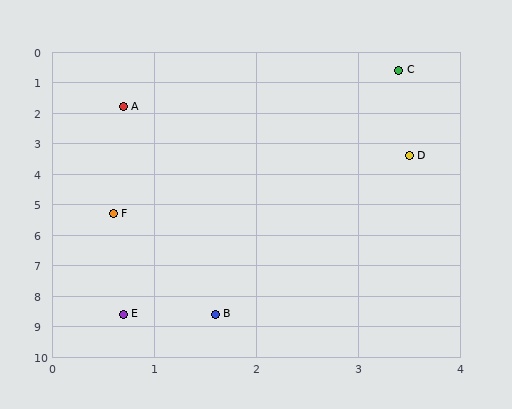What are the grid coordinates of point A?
Point A is at approximately (0.7, 1.8).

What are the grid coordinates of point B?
Point B is at approximately (1.6, 8.6).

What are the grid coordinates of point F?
Point F is at approximately (0.6, 5.3).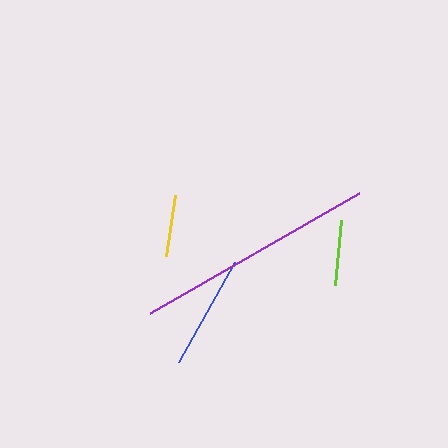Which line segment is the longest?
The purple line is the longest at approximately 241 pixels.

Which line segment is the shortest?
The yellow line is the shortest at approximately 61 pixels.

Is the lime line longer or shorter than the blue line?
The blue line is longer than the lime line.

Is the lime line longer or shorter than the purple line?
The purple line is longer than the lime line.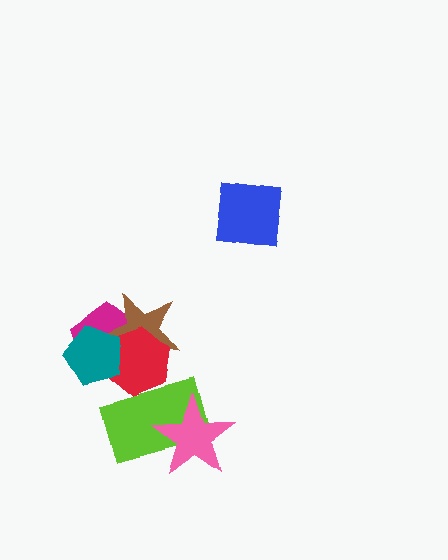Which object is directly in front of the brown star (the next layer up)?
The red hexagon is directly in front of the brown star.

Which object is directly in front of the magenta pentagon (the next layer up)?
The brown star is directly in front of the magenta pentagon.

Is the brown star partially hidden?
Yes, it is partially covered by another shape.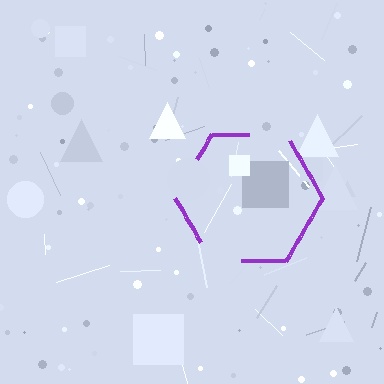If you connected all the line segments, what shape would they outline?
They would outline a hexagon.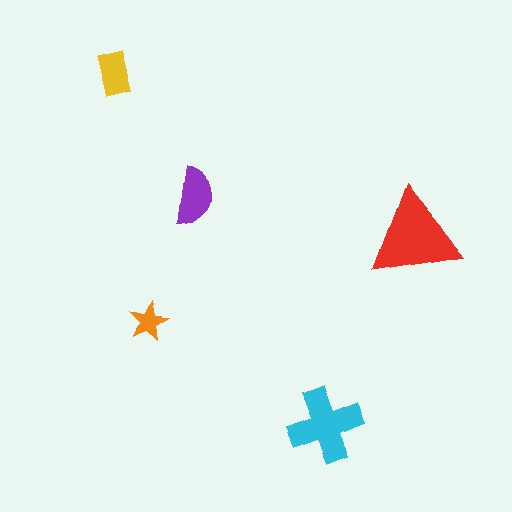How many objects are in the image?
There are 5 objects in the image.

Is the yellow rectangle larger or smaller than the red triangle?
Smaller.